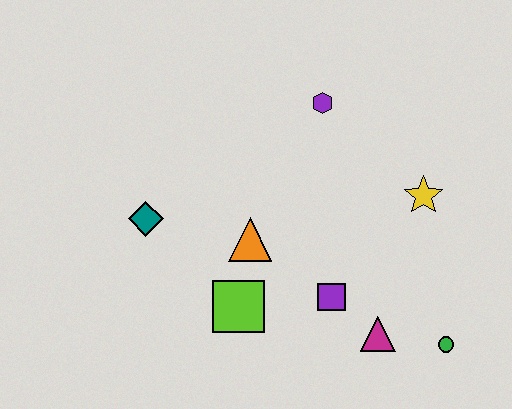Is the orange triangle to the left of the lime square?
No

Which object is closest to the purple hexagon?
The yellow star is closest to the purple hexagon.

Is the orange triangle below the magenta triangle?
No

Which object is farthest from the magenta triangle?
The teal diamond is farthest from the magenta triangle.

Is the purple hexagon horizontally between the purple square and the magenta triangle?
No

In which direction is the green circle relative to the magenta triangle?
The green circle is to the right of the magenta triangle.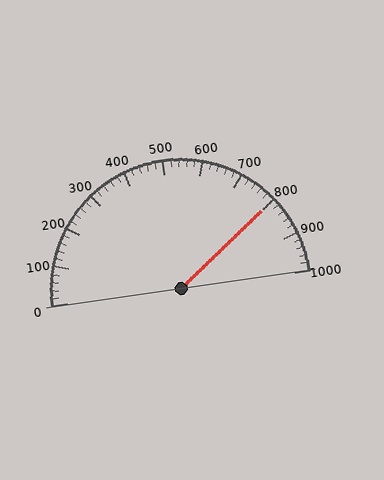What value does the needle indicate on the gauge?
The needle indicates approximately 800.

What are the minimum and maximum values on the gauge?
The gauge ranges from 0 to 1000.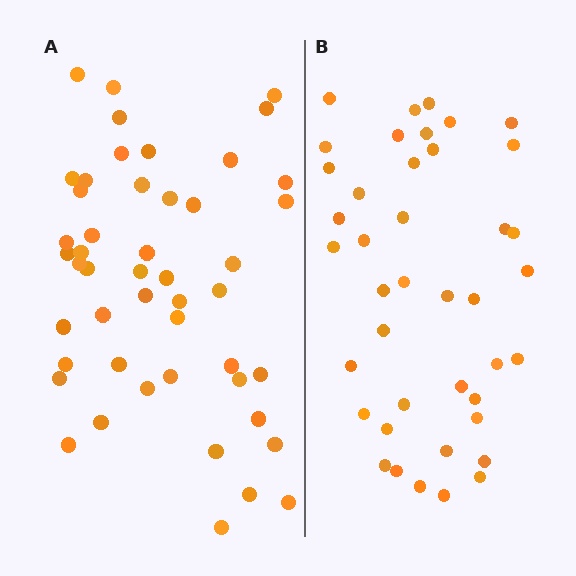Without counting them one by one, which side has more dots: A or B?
Region A (the left region) has more dots.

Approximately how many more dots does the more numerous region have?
Region A has roughly 8 or so more dots than region B.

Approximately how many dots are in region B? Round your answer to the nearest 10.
About 40 dots. (The exact count is 41, which rounds to 40.)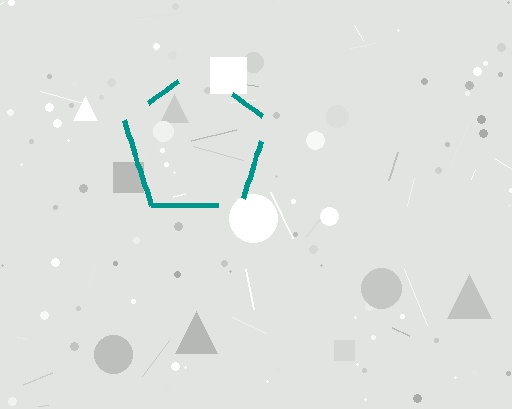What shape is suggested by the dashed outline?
The dashed outline suggests a pentagon.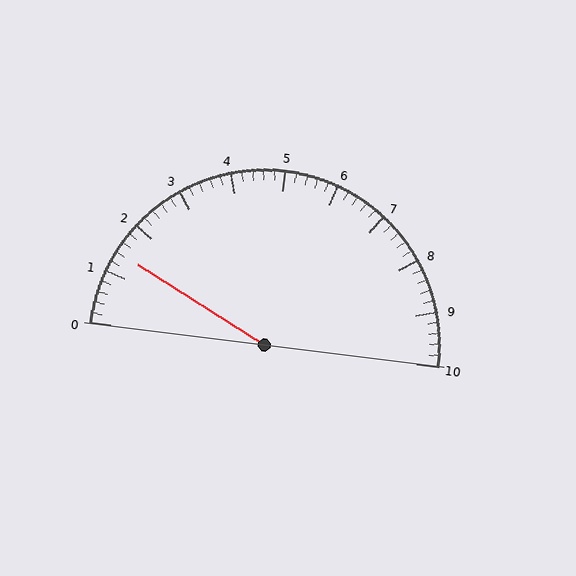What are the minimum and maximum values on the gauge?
The gauge ranges from 0 to 10.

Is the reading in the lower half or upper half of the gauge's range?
The reading is in the lower half of the range (0 to 10).